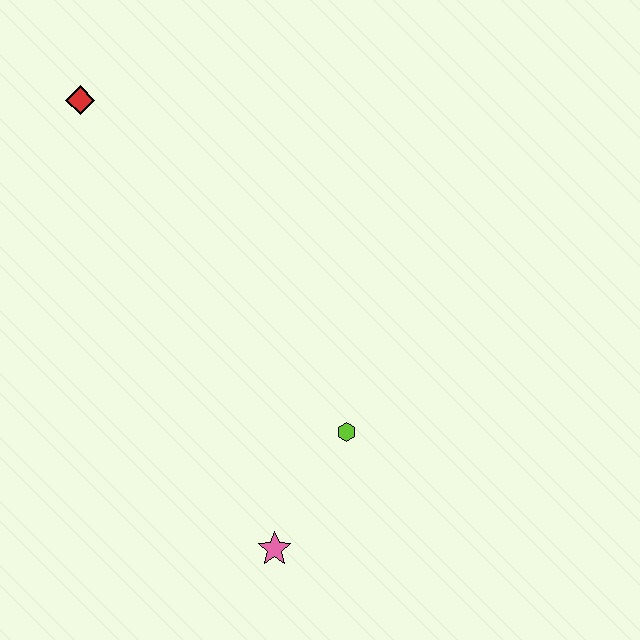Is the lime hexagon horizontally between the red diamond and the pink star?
No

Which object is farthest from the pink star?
The red diamond is farthest from the pink star.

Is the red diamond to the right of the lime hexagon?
No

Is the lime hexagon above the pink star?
Yes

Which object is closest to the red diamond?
The lime hexagon is closest to the red diamond.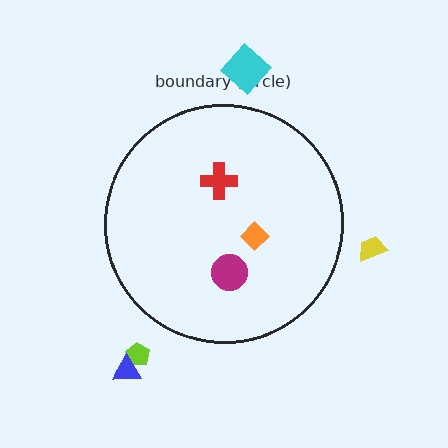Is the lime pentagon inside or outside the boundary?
Outside.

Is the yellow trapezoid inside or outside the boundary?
Outside.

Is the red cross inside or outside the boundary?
Inside.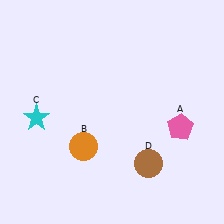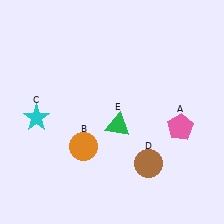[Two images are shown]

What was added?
A green triangle (E) was added in Image 2.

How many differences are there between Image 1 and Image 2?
There is 1 difference between the two images.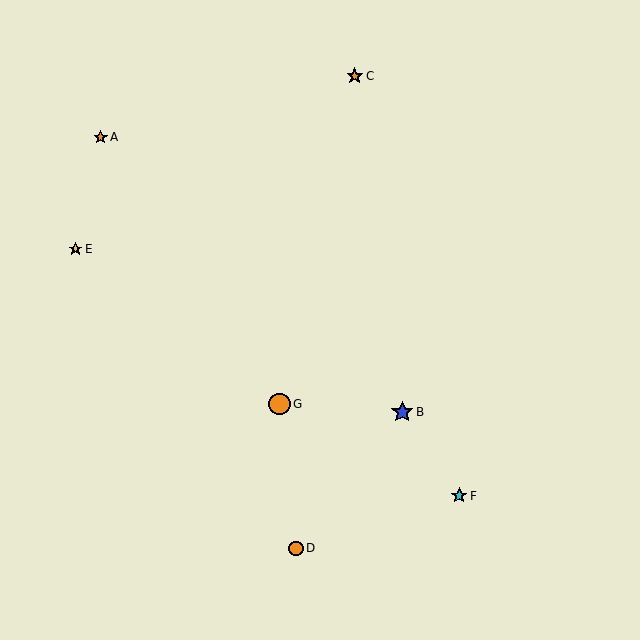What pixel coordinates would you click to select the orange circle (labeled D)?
Click at (296, 548) to select the orange circle D.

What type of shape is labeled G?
Shape G is an orange circle.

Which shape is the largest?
The blue star (labeled B) is the largest.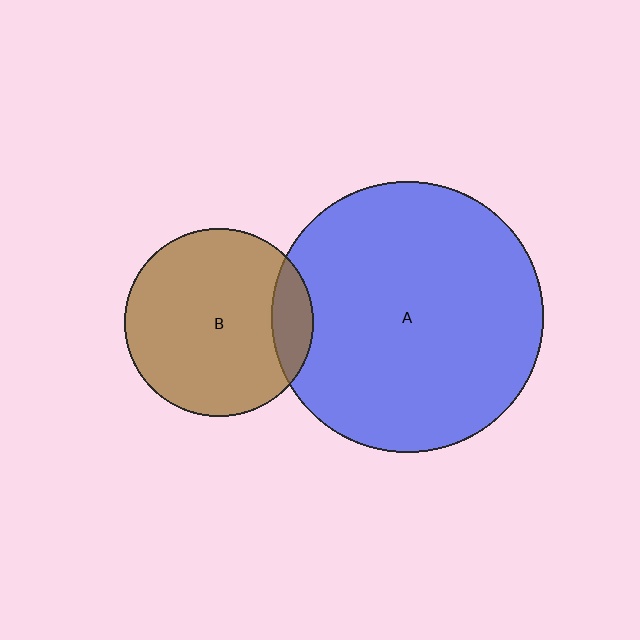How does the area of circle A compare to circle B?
Approximately 2.1 times.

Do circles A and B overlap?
Yes.